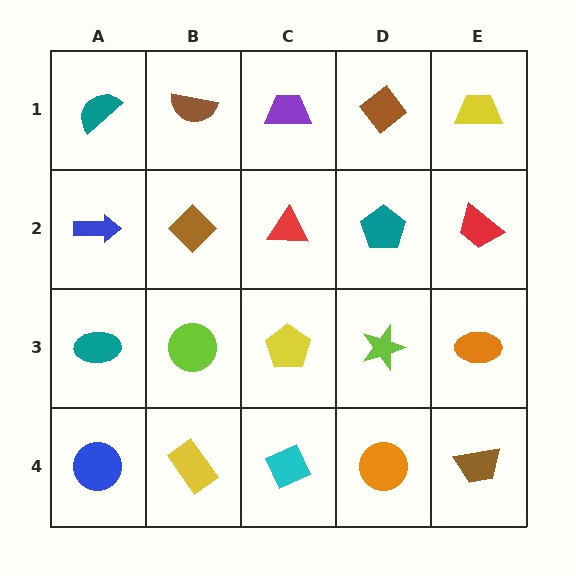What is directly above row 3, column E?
A red trapezoid.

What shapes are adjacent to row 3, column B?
A brown diamond (row 2, column B), a yellow rectangle (row 4, column B), a teal ellipse (row 3, column A), a yellow pentagon (row 3, column C).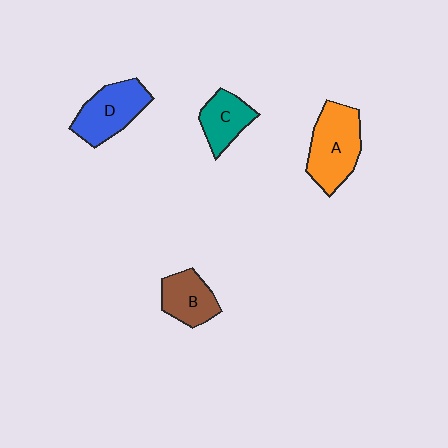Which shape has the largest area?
Shape A (orange).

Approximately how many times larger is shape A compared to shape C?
Approximately 1.6 times.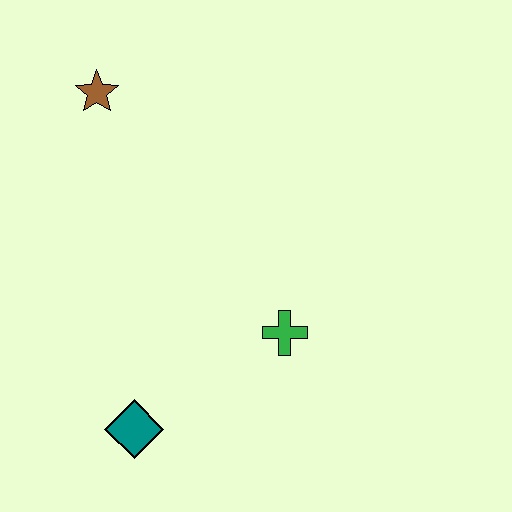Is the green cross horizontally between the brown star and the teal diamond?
No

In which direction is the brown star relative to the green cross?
The brown star is above the green cross.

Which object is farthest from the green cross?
The brown star is farthest from the green cross.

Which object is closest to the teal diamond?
The green cross is closest to the teal diamond.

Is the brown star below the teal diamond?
No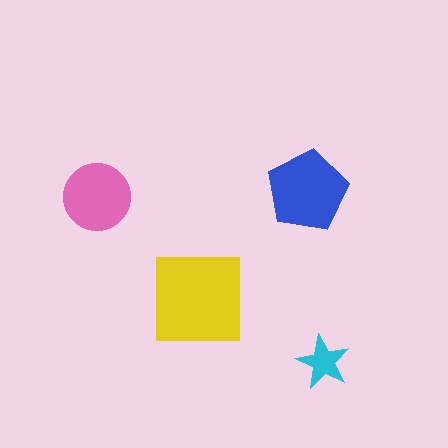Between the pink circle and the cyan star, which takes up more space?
The pink circle.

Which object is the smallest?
The cyan star.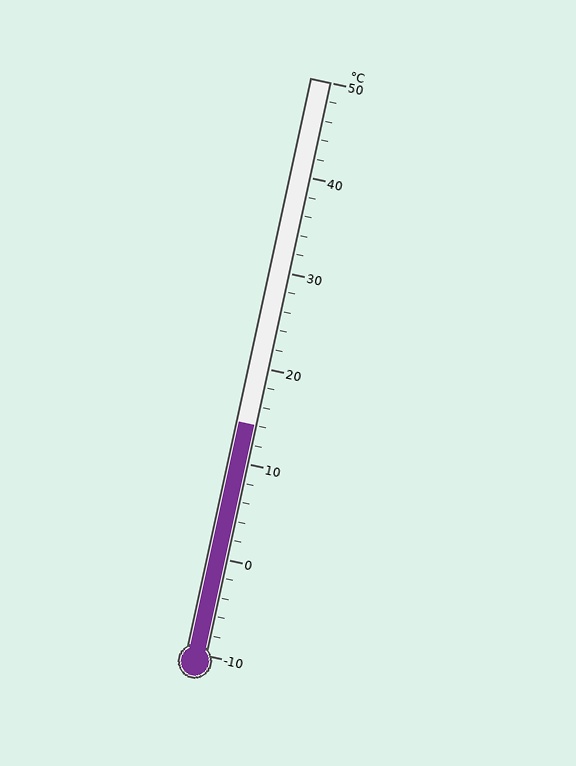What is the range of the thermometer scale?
The thermometer scale ranges from -10°C to 50°C.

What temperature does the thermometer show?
The thermometer shows approximately 14°C.